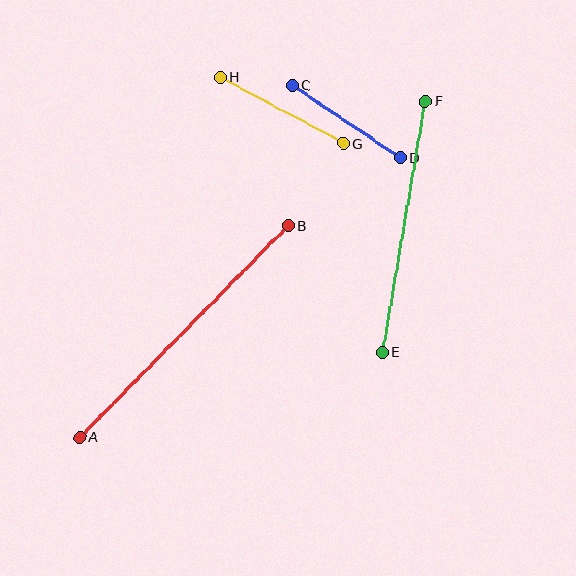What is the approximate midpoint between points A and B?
The midpoint is at approximately (184, 331) pixels.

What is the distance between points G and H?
The distance is approximately 140 pixels.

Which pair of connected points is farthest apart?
Points A and B are farthest apart.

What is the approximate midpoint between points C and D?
The midpoint is at approximately (346, 121) pixels.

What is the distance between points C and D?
The distance is approximately 130 pixels.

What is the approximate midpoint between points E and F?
The midpoint is at approximately (404, 227) pixels.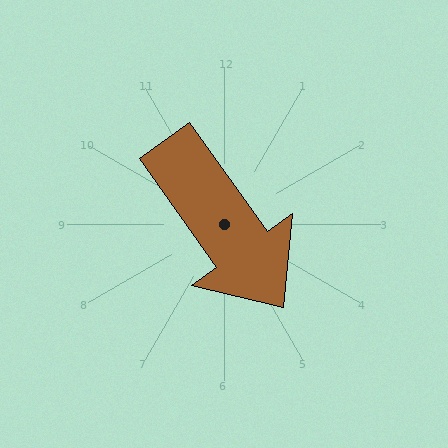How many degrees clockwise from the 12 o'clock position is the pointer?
Approximately 145 degrees.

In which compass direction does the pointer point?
Southeast.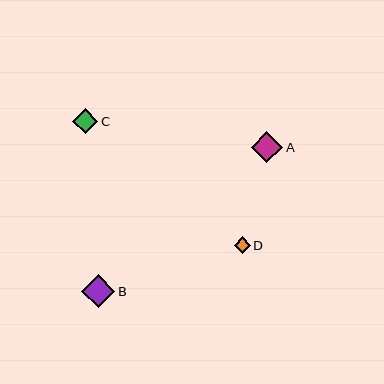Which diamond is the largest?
Diamond B is the largest with a size of approximately 33 pixels.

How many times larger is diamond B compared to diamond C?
Diamond B is approximately 1.3 times the size of diamond C.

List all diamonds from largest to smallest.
From largest to smallest: B, A, C, D.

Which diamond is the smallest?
Diamond D is the smallest with a size of approximately 16 pixels.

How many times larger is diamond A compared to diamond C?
Diamond A is approximately 1.3 times the size of diamond C.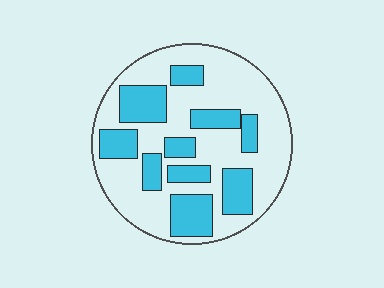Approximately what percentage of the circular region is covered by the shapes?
Approximately 35%.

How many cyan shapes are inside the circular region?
10.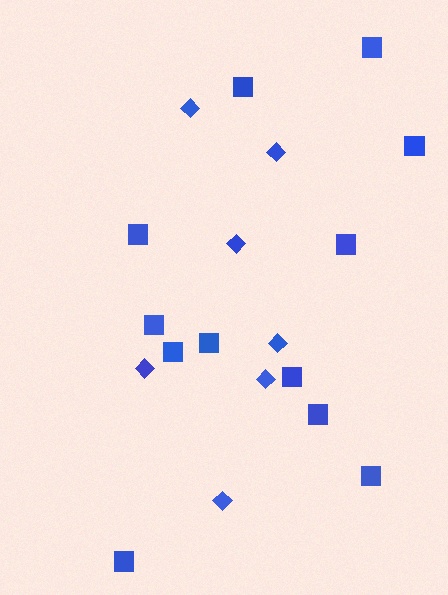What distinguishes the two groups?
There are 2 groups: one group of diamonds (7) and one group of squares (12).